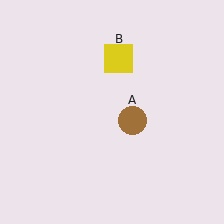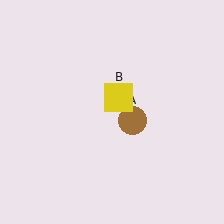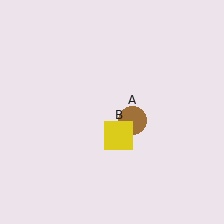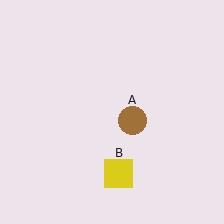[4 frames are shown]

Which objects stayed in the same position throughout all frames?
Brown circle (object A) remained stationary.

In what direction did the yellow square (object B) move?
The yellow square (object B) moved down.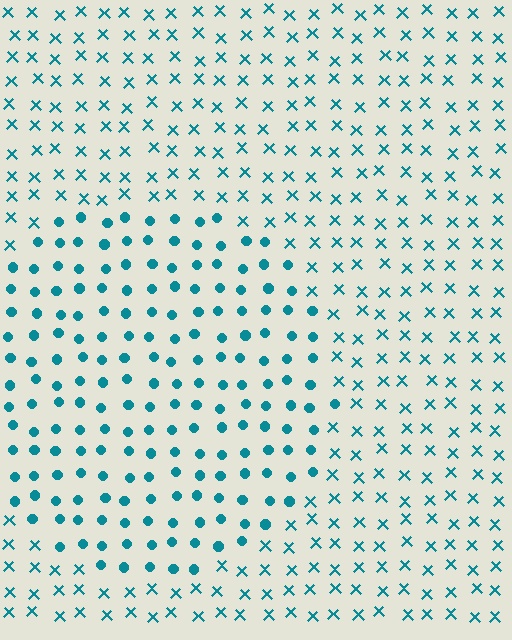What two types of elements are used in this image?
The image uses circles inside the circle region and X marks outside it.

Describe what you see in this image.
The image is filled with small teal elements arranged in a uniform grid. A circle-shaped region contains circles, while the surrounding area contains X marks. The boundary is defined purely by the change in element shape.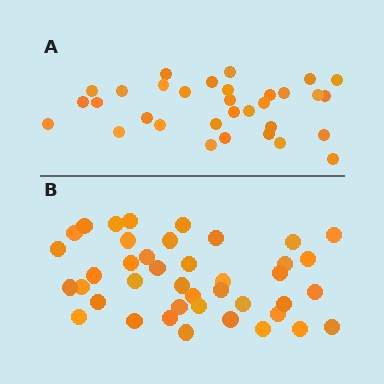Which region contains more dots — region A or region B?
Region B (the bottom region) has more dots.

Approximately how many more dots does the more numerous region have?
Region B has roughly 8 or so more dots than region A.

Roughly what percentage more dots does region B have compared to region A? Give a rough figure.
About 30% more.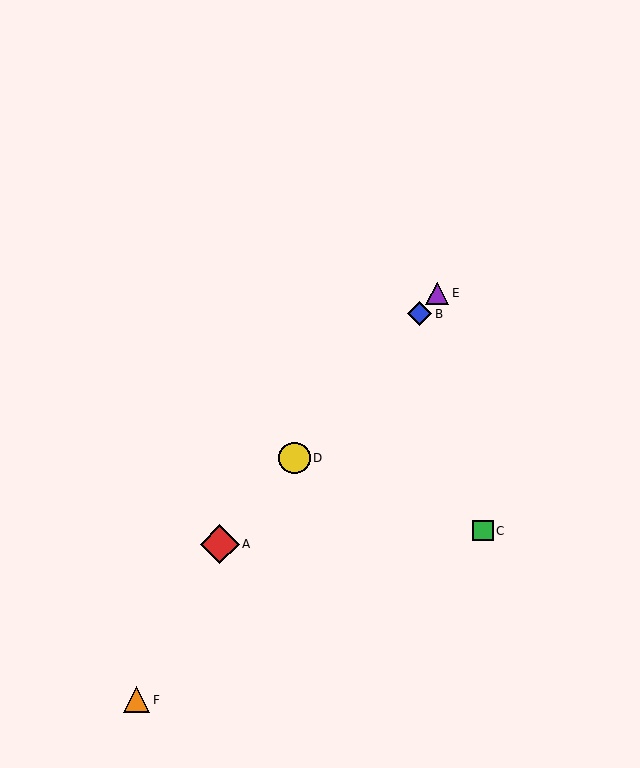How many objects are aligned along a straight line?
4 objects (A, B, D, E) are aligned along a straight line.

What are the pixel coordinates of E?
Object E is at (437, 293).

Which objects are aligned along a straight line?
Objects A, B, D, E are aligned along a straight line.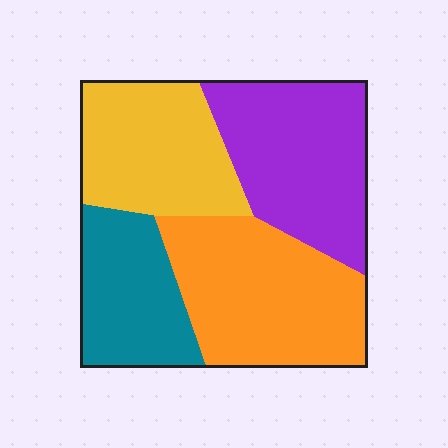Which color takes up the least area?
Teal, at roughly 20%.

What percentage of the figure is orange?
Orange covers roughly 30% of the figure.